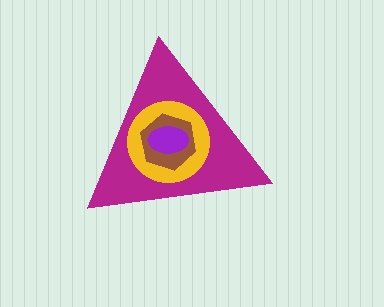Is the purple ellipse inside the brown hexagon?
Yes.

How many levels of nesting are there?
4.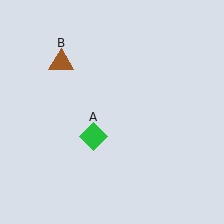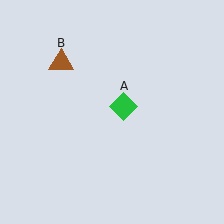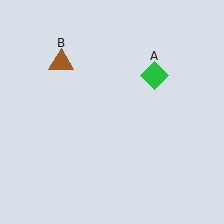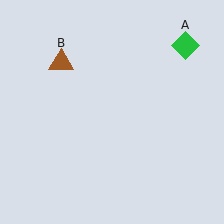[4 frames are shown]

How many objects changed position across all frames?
1 object changed position: green diamond (object A).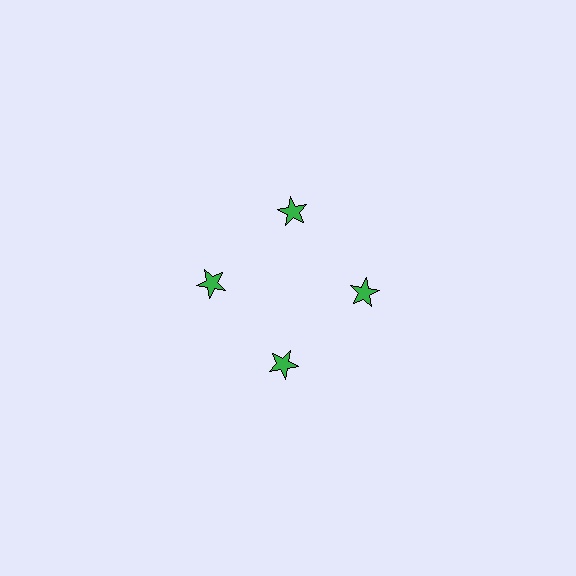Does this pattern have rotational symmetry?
Yes, this pattern has 4-fold rotational symmetry. It looks the same after rotating 90 degrees around the center.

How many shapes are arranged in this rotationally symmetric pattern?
There are 4 shapes, arranged in 4 groups of 1.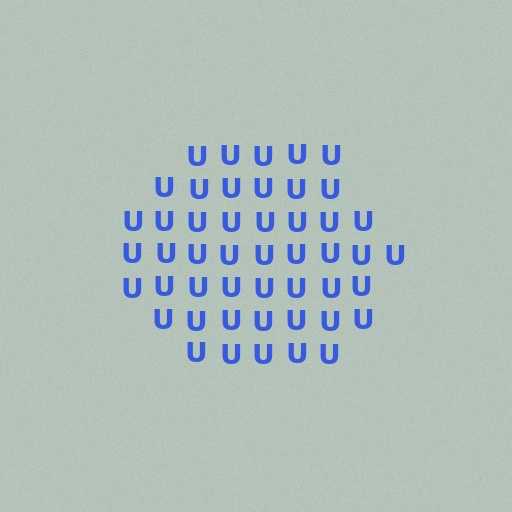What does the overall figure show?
The overall figure shows a hexagon.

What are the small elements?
The small elements are letter U's.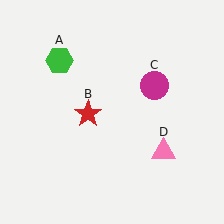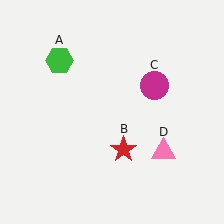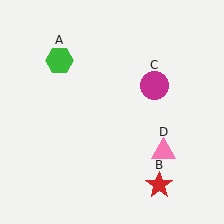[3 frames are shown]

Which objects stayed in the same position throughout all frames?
Green hexagon (object A) and magenta circle (object C) and pink triangle (object D) remained stationary.